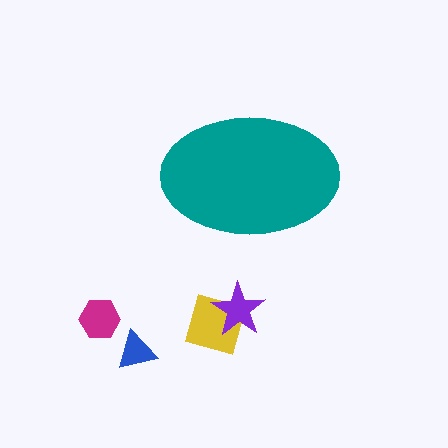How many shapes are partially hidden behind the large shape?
0 shapes are partially hidden.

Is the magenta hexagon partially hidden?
No, the magenta hexagon is fully visible.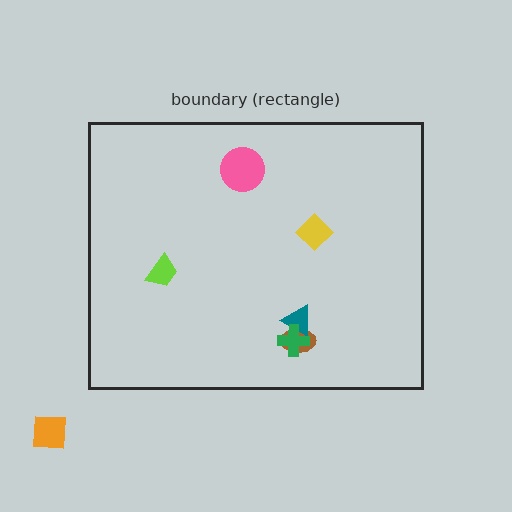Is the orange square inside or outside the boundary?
Outside.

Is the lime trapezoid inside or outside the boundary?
Inside.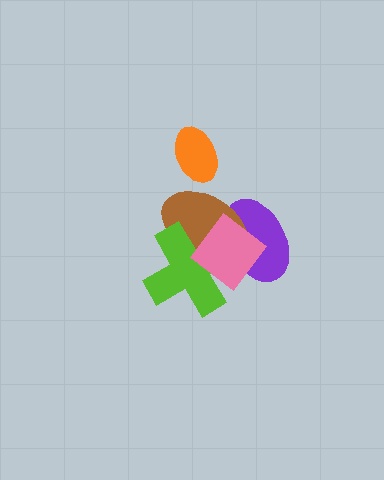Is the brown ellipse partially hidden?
Yes, it is partially covered by another shape.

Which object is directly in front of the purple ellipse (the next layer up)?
The brown ellipse is directly in front of the purple ellipse.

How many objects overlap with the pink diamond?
3 objects overlap with the pink diamond.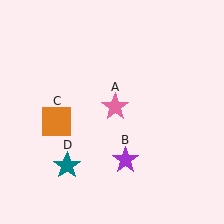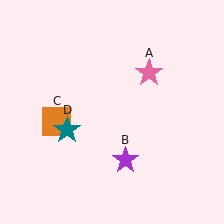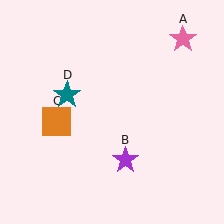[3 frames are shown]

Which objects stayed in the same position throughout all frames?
Purple star (object B) and orange square (object C) remained stationary.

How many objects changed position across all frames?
2 objects changed position: pink star (object A), teal star (object D).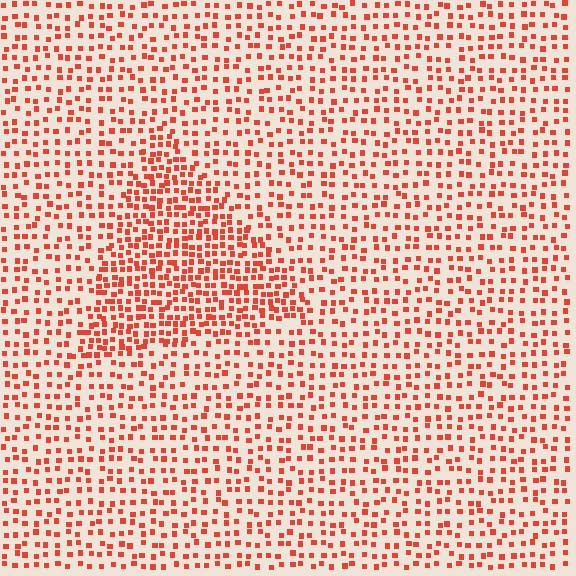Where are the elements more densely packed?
The elements are more densely packed inside the triangle boundary.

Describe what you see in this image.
The image contains small red elements arranged at two different densities. A triangle-shaped region is visible where the elements are more densely packed than the surrounding area.